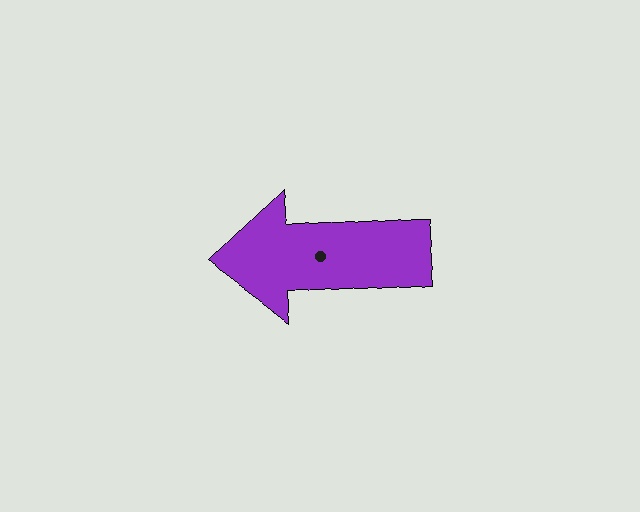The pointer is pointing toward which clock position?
Roughly 9 o'clock.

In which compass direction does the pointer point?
West.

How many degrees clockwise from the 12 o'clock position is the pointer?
Approximately 266 degrees.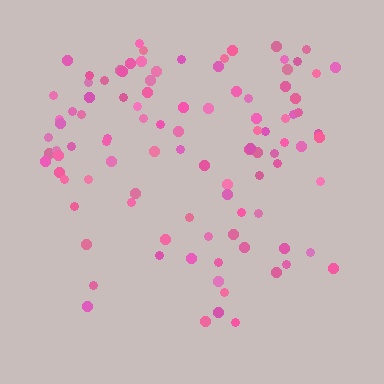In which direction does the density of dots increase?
From bottom to top, with the top side densest.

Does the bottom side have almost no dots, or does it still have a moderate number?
Still a moderate number, just noticeably fewer than the top.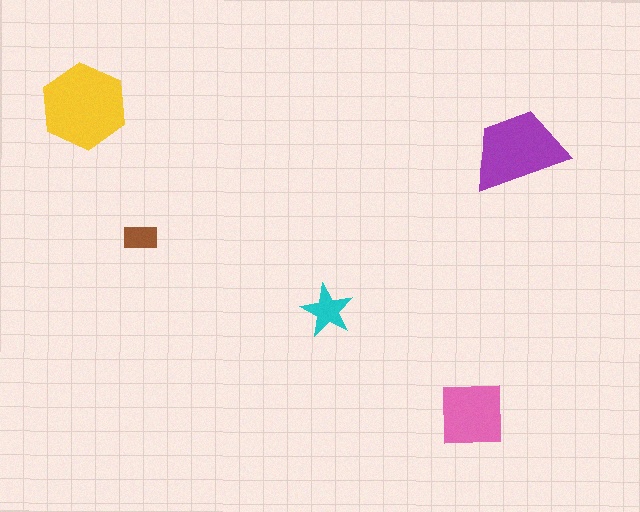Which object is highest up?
The yellow hexagon is topmost.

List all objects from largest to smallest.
The yellow hexagon, the purple trapezoid, the pink square, the cyan star, the brown rectangle.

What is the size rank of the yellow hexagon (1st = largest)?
1st.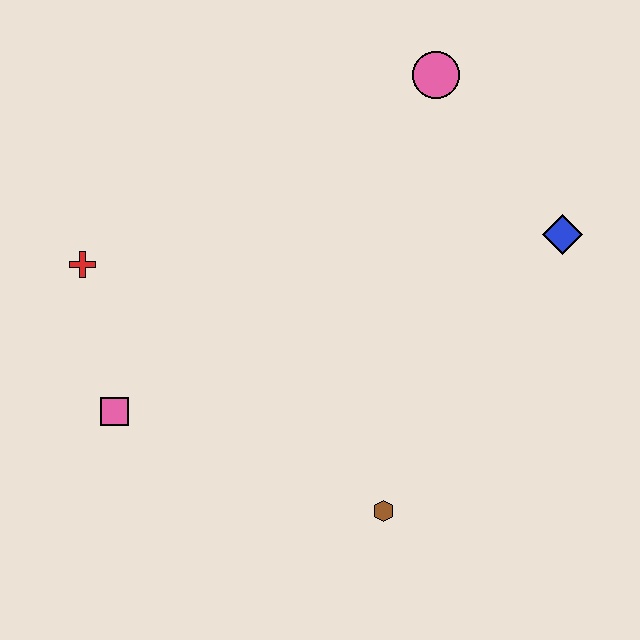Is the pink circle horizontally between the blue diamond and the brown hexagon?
Yes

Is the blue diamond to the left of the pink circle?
No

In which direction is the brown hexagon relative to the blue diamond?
The brown hexagon is below the blue diamond.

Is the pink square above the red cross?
No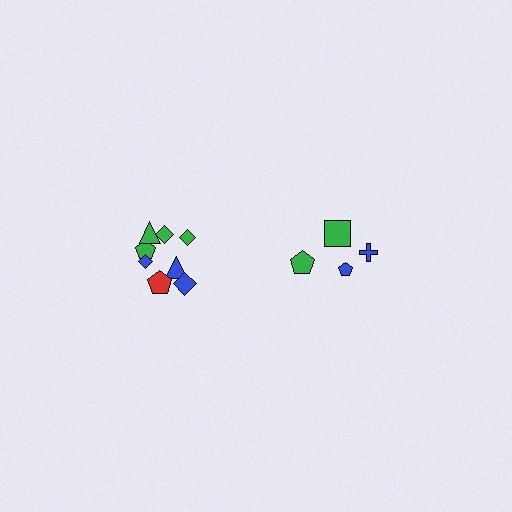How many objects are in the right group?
There are 4 objects.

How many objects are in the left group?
There are 8 objects.